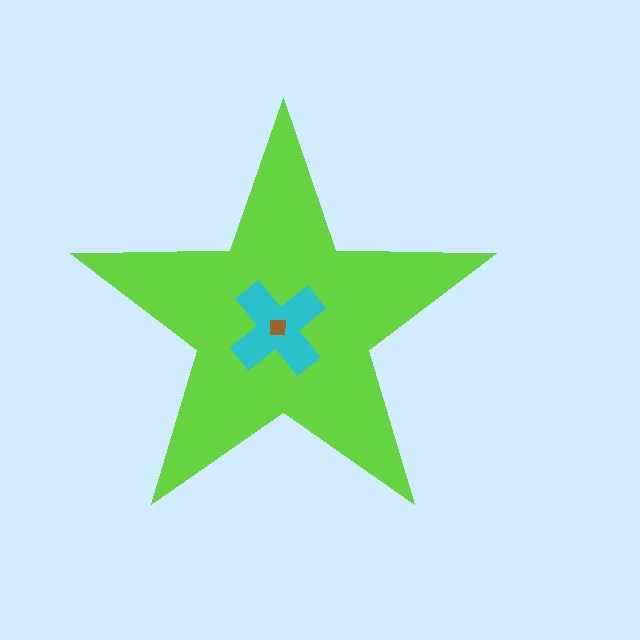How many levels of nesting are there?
3.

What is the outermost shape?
The lime star.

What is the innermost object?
The brown square.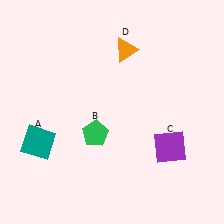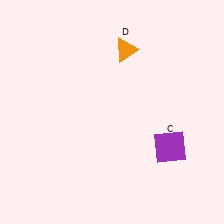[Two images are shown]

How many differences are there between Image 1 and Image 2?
There are 2 differences between the two images.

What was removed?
The teal square (A), the green pentagon (B) were removed in Image 2.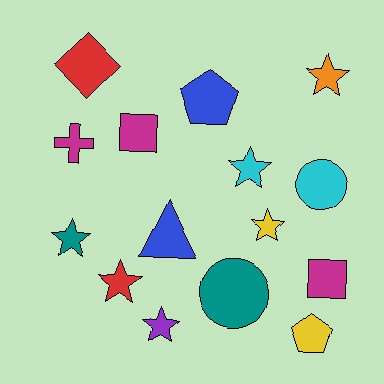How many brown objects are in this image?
There are no brown objects.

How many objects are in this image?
There are 15 objects.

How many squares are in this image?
There are 2 squares.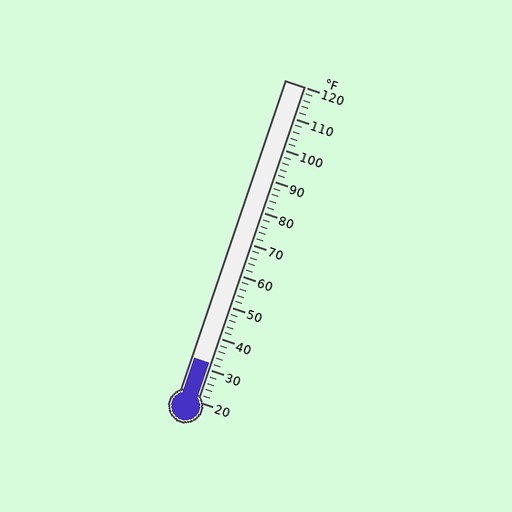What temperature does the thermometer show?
The thermometer shows approximately 32°F.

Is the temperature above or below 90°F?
The temperature is below 90°F.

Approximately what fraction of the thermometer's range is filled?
The thermometer is filled to approximately 10% of its range.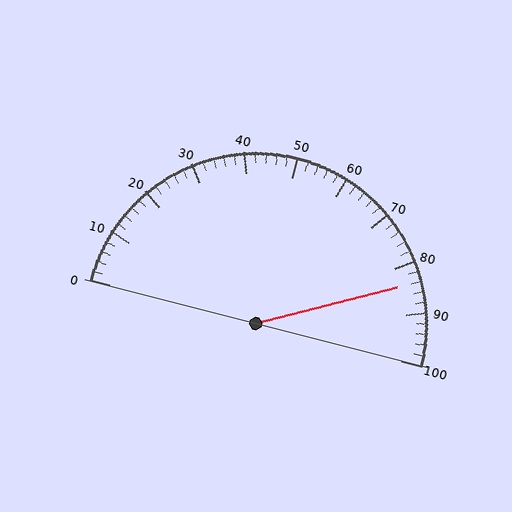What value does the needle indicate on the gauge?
The needle indicates approximately 84.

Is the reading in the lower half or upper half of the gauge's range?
The reading is in the upper half of the range (0 to 100).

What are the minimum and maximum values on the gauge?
The gauge ranges from 0 to 100.